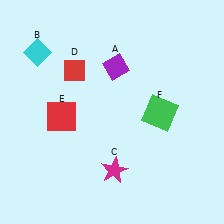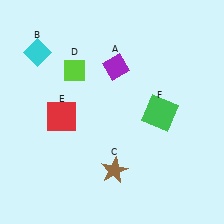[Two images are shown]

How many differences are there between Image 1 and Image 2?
There are 2 differences between the two images.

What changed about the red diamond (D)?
In Image 1, D is red. In Image 2, it changed to lime.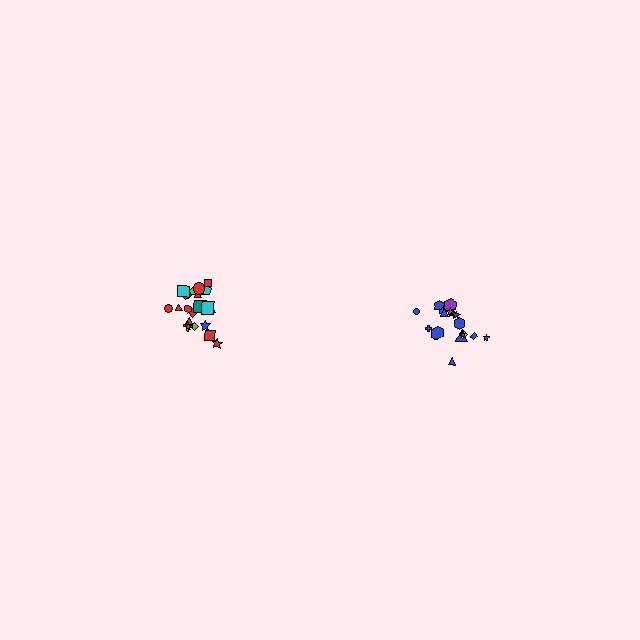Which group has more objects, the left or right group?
The left group.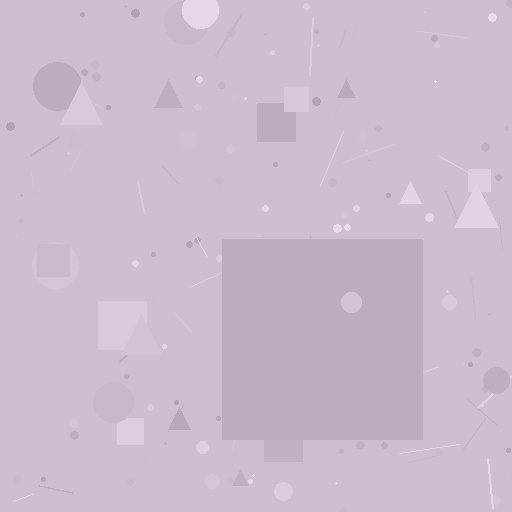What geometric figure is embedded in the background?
A square is embedded in the background.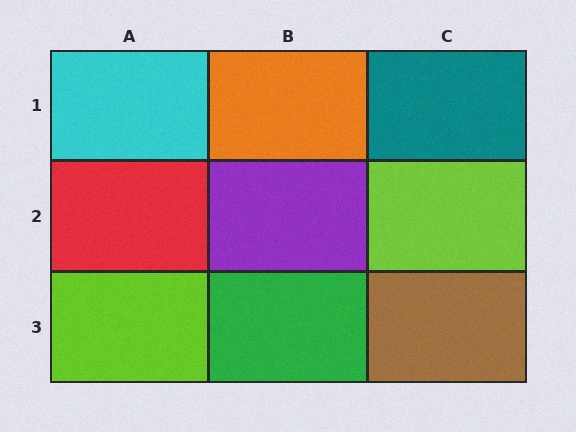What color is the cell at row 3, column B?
Green.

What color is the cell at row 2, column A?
Red.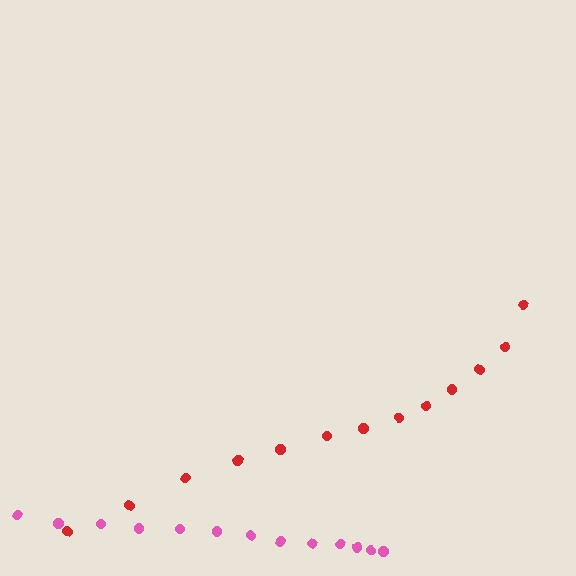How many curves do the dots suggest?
There are 2 distinct paths.